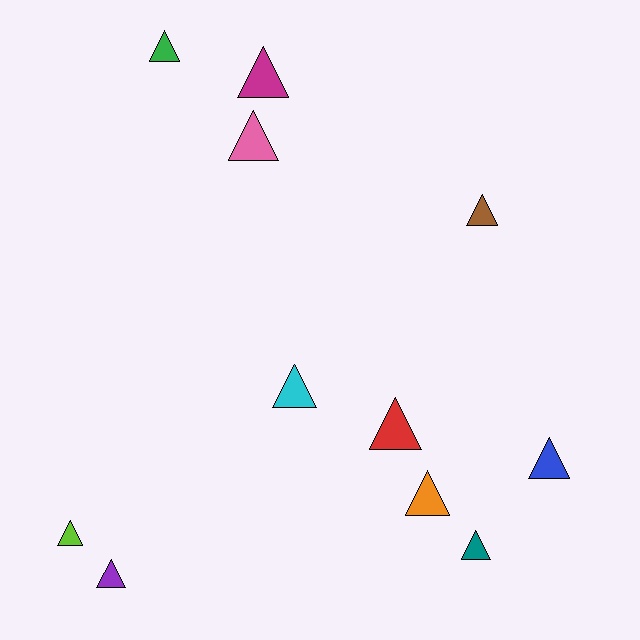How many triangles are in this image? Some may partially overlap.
There are 11 triangles.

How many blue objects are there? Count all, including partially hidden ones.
There is 1 blue object.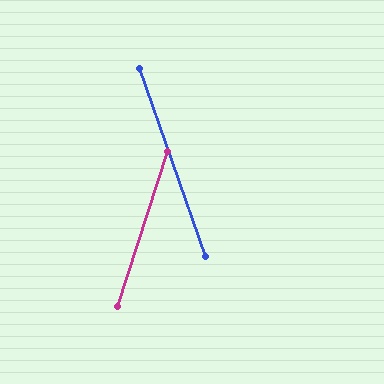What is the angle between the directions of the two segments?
Approximately 37 degrees.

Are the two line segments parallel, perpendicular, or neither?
Neither parallel nor perpendicular — they differ by about 37°.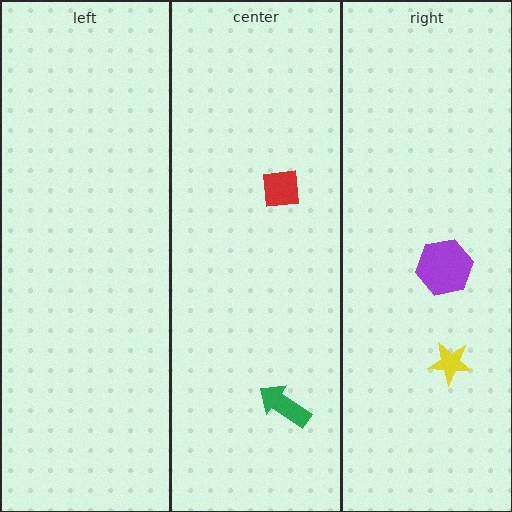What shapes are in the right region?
The yellow star, the purple hexagon.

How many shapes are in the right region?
2.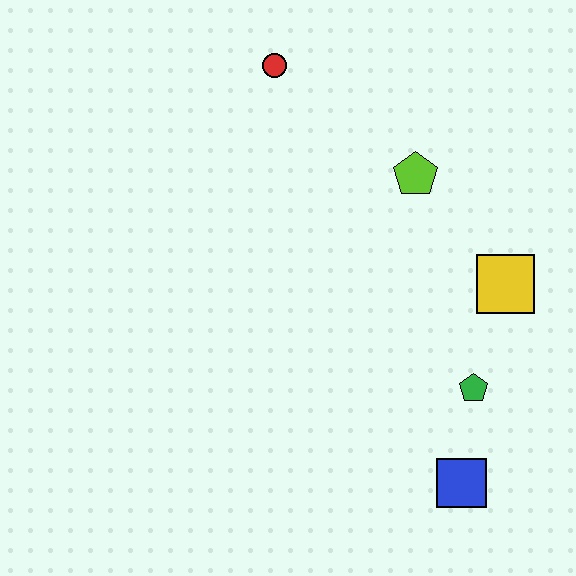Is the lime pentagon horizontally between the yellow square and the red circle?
Yes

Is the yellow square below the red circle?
Yes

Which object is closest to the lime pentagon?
The yellow square is closest to the lime pentagon.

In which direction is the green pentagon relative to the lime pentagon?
The green pentagon is below the lime pentagon.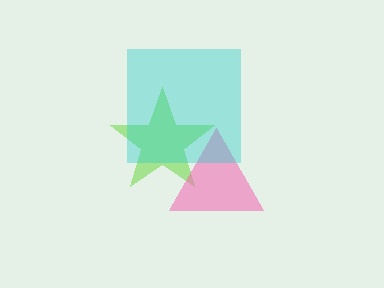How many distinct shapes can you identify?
There are 3 distinct shapes: a lime star, a pink triangle, a cyan square.